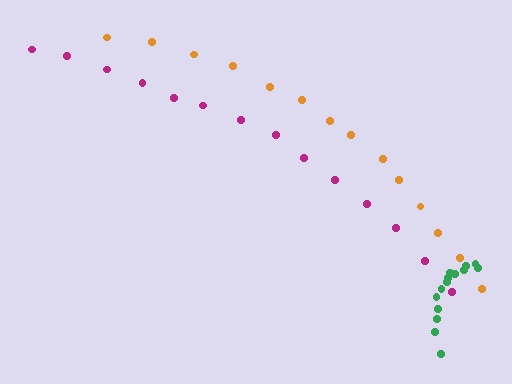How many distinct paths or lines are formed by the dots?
There are 3 distinct paths.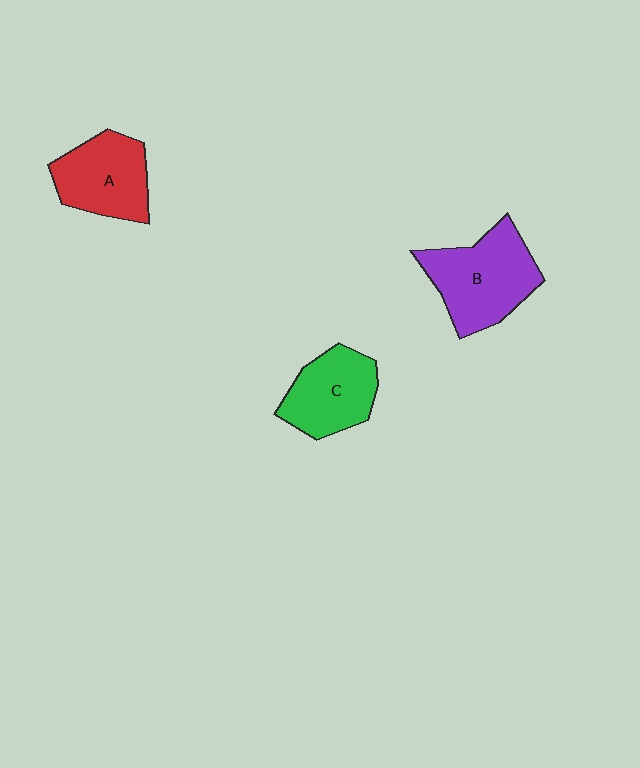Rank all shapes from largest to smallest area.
From largest to smallest: B (purple), A (red), C (green).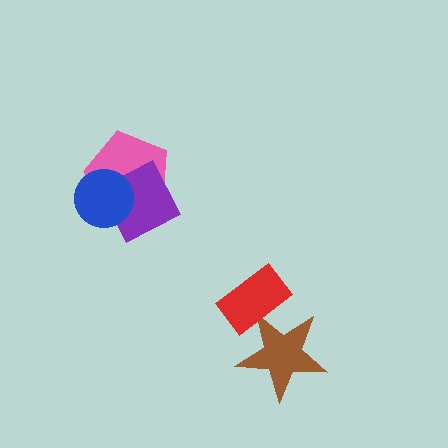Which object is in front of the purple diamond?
The blue circle is in front of the purple diamond.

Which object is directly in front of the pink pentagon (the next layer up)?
The purple diamond is directly in front of the pink pentagon.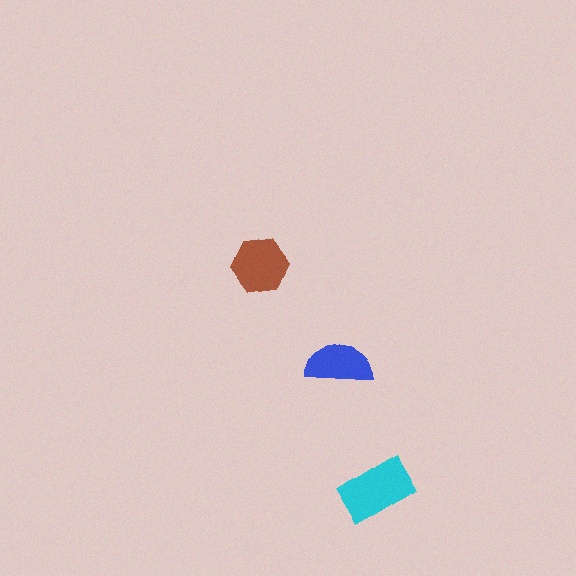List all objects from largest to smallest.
The cyan rectangle, the brown hexagon, the blue semicircle.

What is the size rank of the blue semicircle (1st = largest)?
3rd.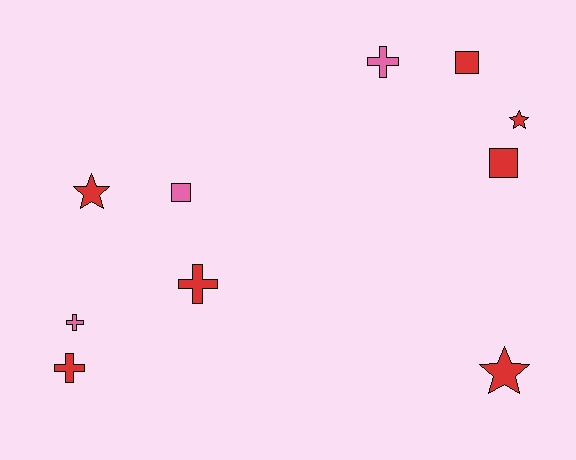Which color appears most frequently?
Red, with 7 objects.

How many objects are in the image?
There are 10 objects.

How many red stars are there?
There are 3 red stars.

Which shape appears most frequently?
Cross, with 4 objects.